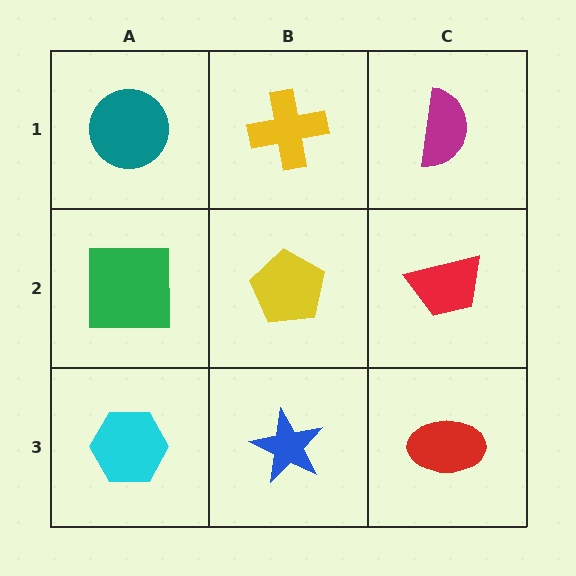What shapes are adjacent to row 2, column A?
A teal circle (row 1, column A), a cyan hexagon (row 3, column A), a yellow pentagon (row 2, column B).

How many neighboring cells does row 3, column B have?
3.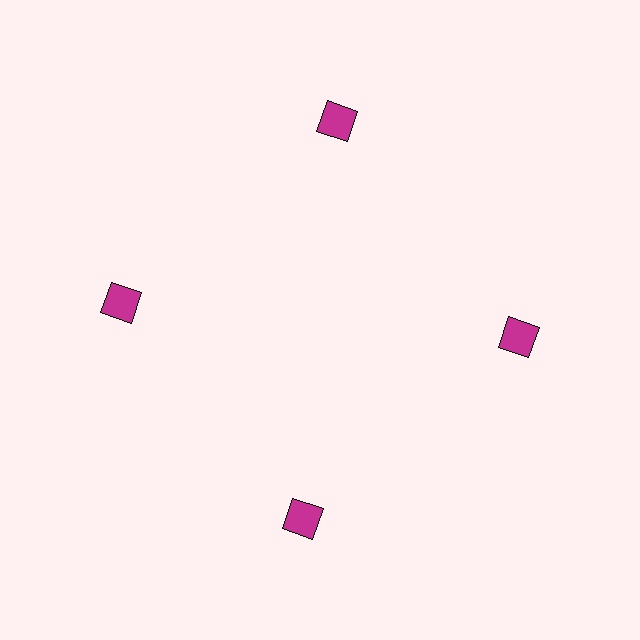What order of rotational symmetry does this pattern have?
This pattern has 4-fold rotational symmetry.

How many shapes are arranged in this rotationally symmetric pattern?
There are 4 shapes, arranged in 4 groups of 1.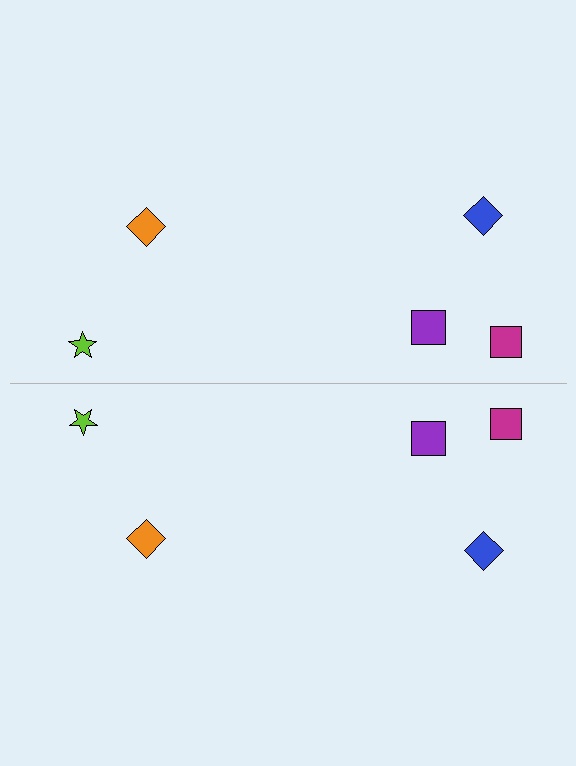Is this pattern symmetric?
Yes, this pattern has bilateral (reflection) symmetry.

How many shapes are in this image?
There are 10 shapes in this image.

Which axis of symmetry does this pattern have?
The pattern has a horizontal axis of symmetry running through the center of the image.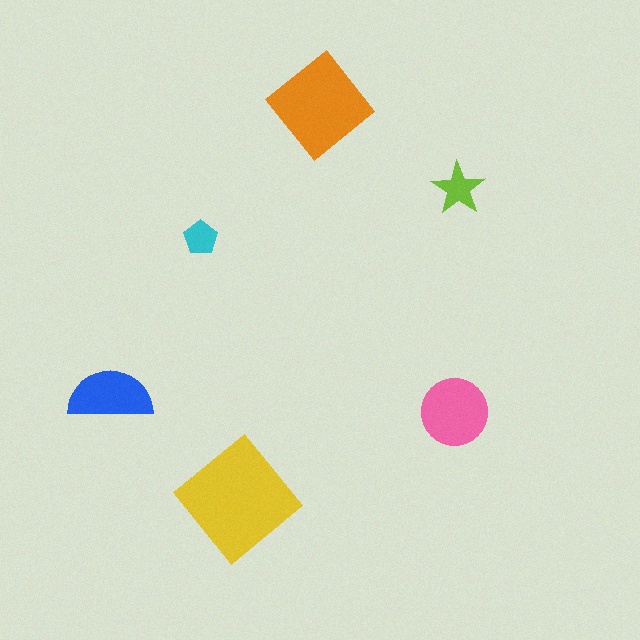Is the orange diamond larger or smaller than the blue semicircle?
Larger.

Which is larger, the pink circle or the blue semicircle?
The pink circle.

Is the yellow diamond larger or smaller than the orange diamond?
Larger.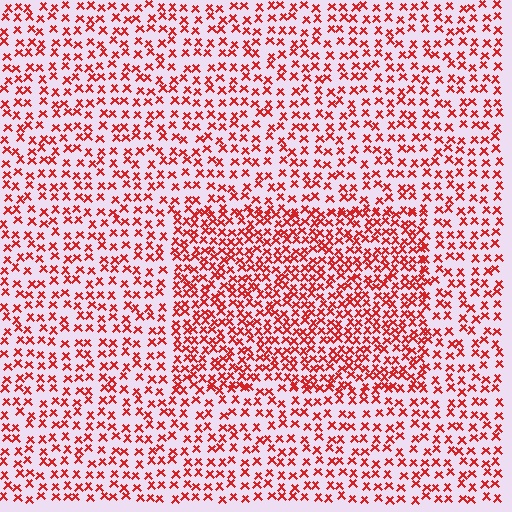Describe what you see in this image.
The image contains small red elements arranged at two different densities. A rectangle-shaped region is visible where the elements are more densely packed than the surrounding area.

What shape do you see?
I see a rectangle.